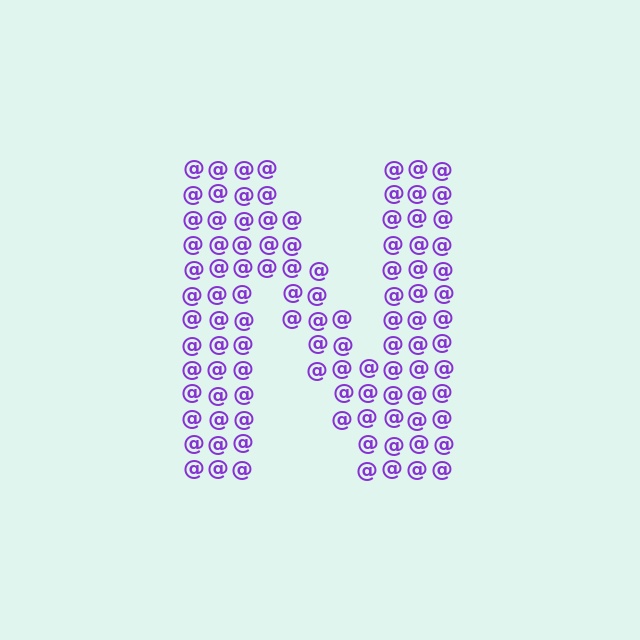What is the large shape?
The large shape is the letter N.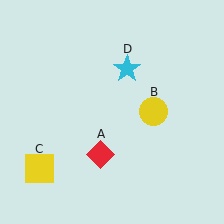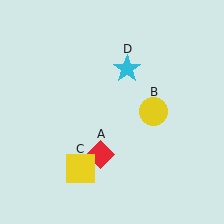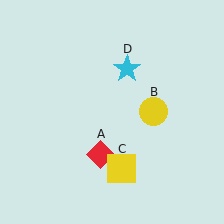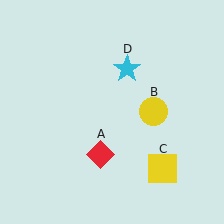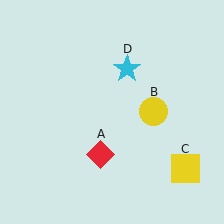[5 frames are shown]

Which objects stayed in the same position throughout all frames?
Red diamond (object A) and yellow circle (object B) and cyan star (object D) remained stationary.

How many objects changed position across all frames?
1 object changed position: yellow square (object C).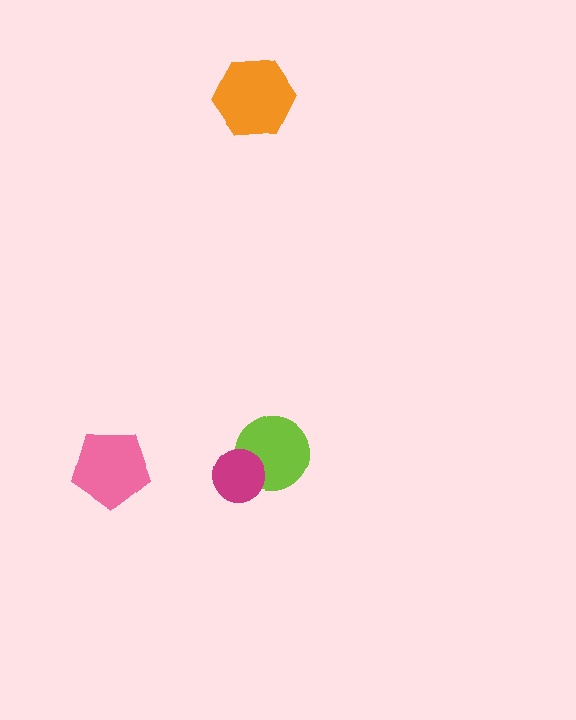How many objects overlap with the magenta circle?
1 object overlaps with the magenta circle.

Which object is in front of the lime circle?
The magenta circle is in front of the lime circle.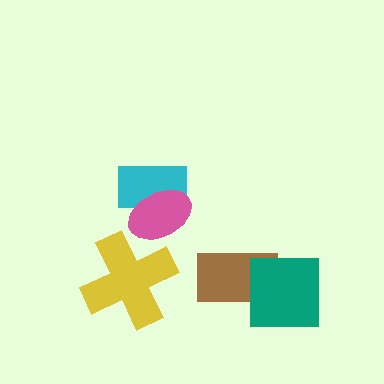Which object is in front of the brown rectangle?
The teal square is in front of the brown rectangle.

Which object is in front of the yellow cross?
The pink ellipse is in front of the yellow cross.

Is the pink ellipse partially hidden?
No, no other shape covers it.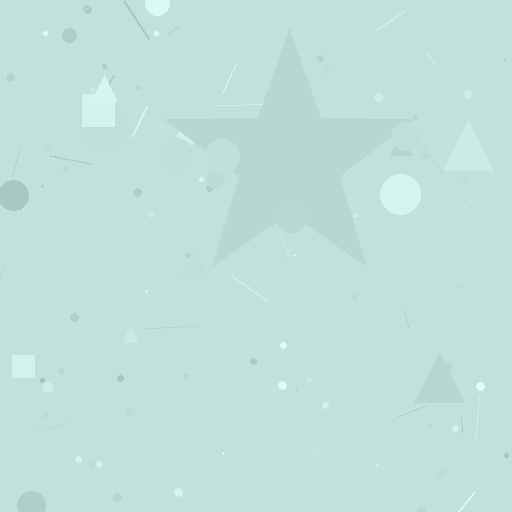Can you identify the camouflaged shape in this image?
The camouflaged shape is a star.